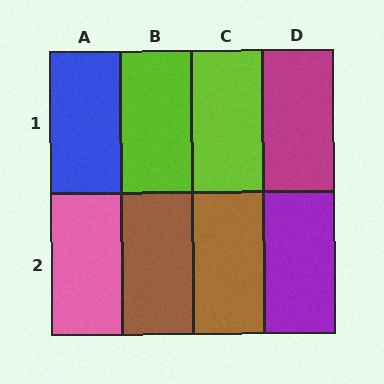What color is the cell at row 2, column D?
Purple.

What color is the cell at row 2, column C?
Brown.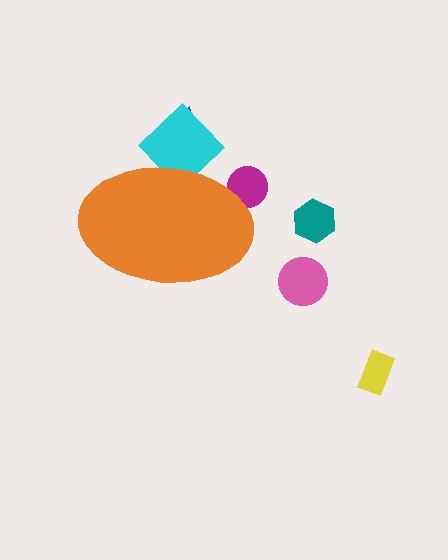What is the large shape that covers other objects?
An orange ellipse.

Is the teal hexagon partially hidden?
No, the teal hexagon is fully visible.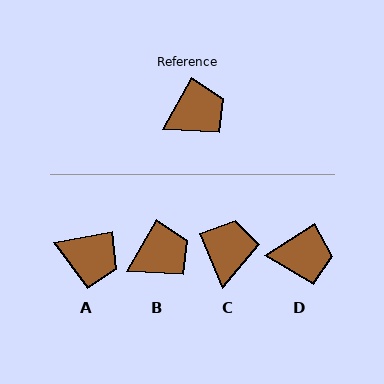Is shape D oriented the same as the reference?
No, it is off by about 27 degrees.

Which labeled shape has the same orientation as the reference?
B.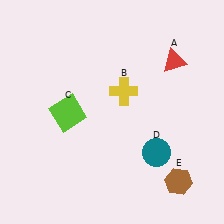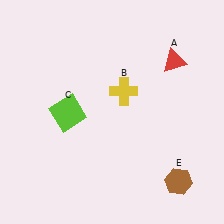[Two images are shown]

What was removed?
The teal circle (D) was removed in Image 2.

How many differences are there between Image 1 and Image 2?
There is 1 difference between the two images.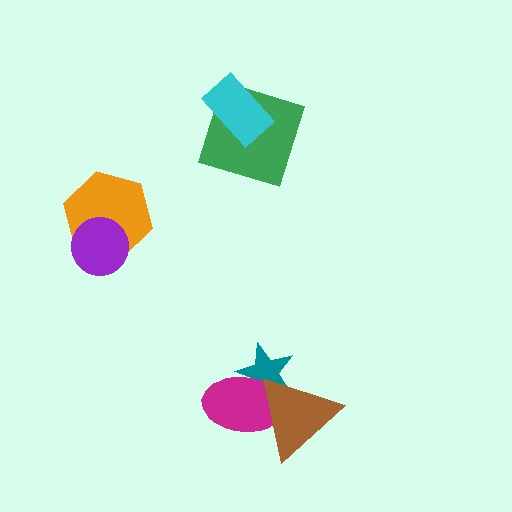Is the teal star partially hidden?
Yes, it is partially covered by another shape.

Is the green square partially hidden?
Yes, it is partially covered by another shape.